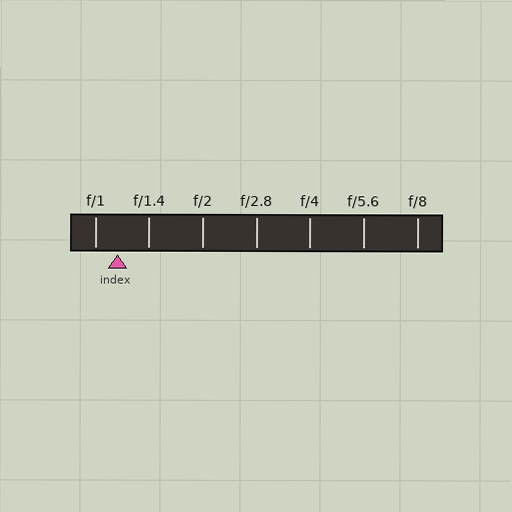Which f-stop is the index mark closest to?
The index mark is closest to f/1.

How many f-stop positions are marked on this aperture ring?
There are 7 f-stop positions marked.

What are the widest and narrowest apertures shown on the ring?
The widest aperture shown is f/1 and the narrowest is f/8.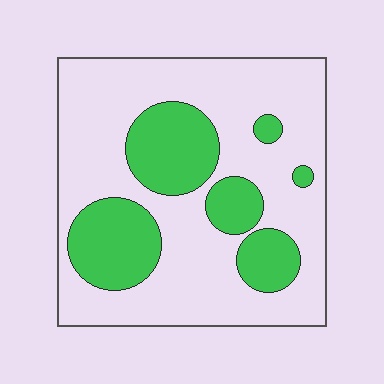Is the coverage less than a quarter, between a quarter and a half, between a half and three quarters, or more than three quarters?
Between a quarter and a half.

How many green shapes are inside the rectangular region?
6.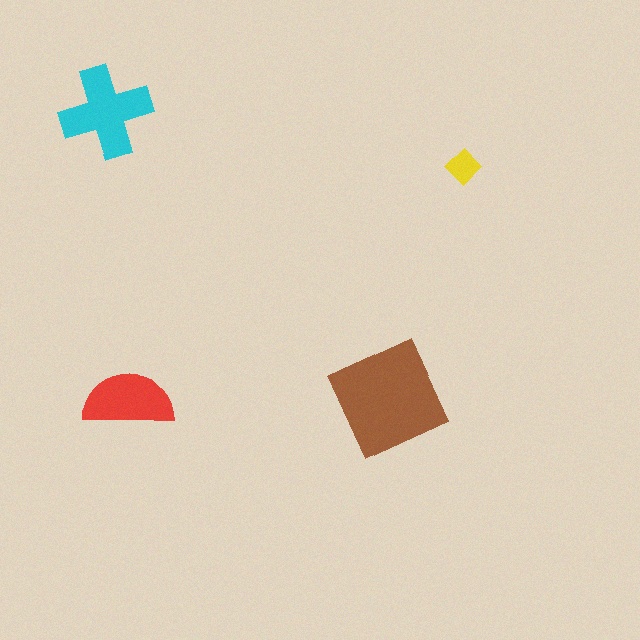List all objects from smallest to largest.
The yellow diamond, the red semicircle, the cyan cross, the brown square.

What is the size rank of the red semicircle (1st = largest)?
3rd.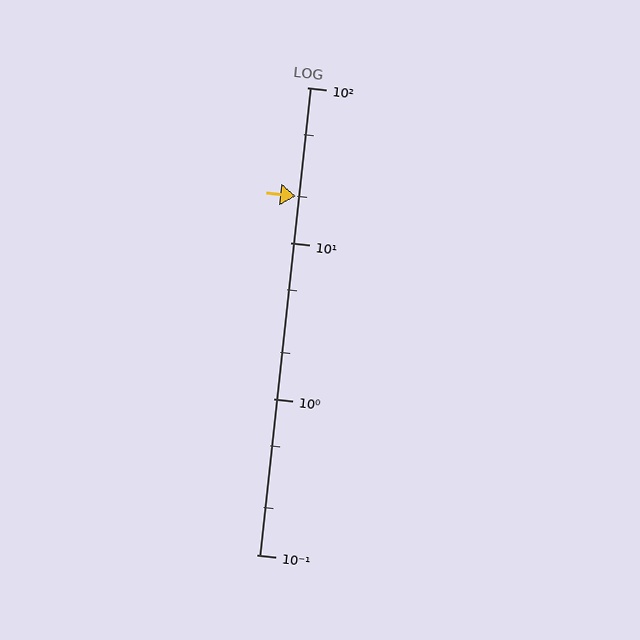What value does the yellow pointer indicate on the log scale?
The pointer indicates approximately 20.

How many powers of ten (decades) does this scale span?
The scale spans 3 decades, from 0.1 to 100.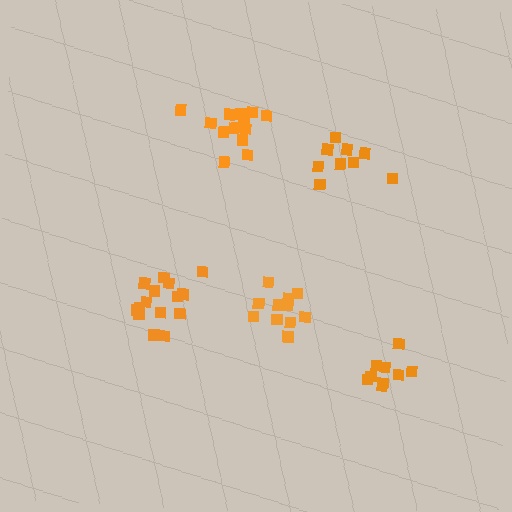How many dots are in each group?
Group 1: 11 dots, Group 2: 15 dots, Group 3: 9 dots, Group 4: 9 dots, Group 5: 14 dots (58 total).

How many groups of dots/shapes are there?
There are 5 groups.